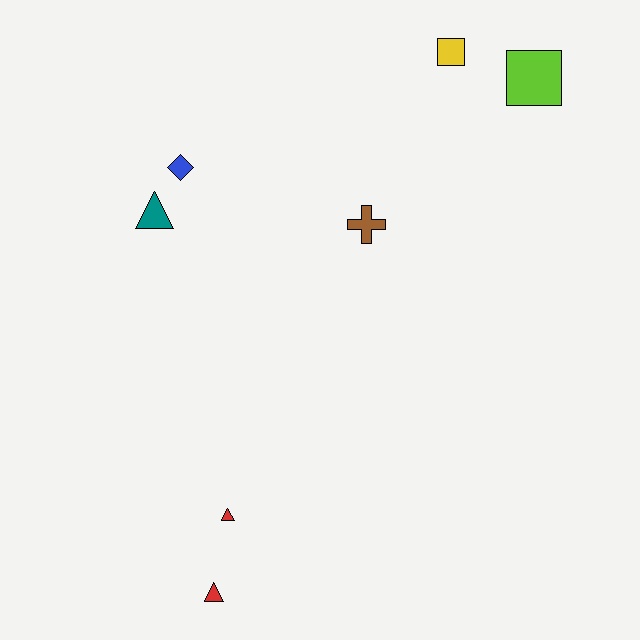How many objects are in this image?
There are 7 objects.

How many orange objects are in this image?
There are no orange objects.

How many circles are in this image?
There are no circles.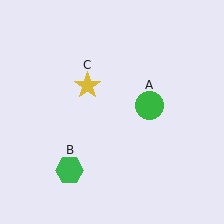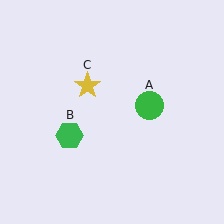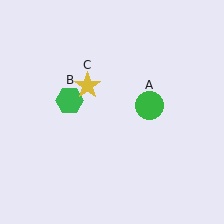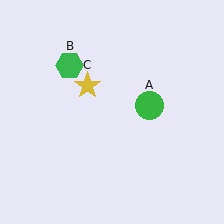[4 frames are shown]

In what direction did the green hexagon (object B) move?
The green hexagon (object B) moved up.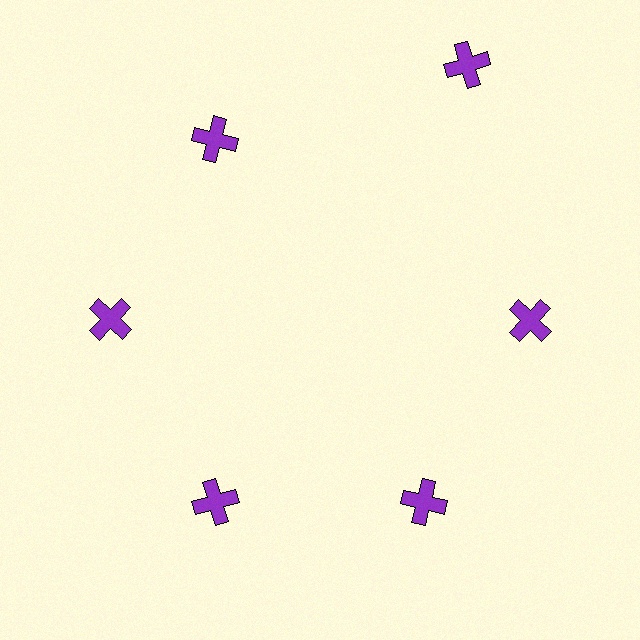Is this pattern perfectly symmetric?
No. The 6 purple crosses are arranged in a ring, but one element near the 1 o'clock position is pushed outward from the center, breaking the 6-fold rotational symmetry.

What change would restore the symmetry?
The symmetry would be restored by moving it inward, back onto the ring so that all 6 crosses sit at equal angles and equal distance from the center.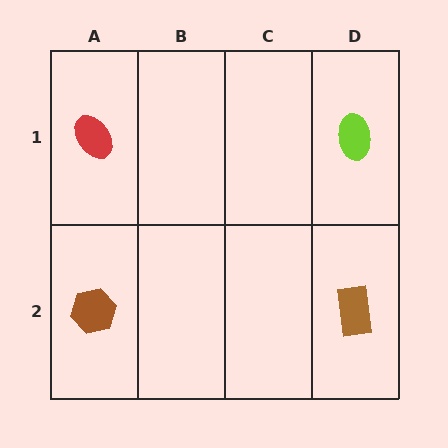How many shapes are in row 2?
2 shapes.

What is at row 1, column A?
A red ellipse.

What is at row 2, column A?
A brown hexagon.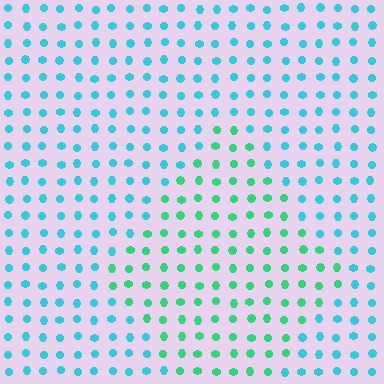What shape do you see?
I see a diamond.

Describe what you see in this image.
The image is filled with small cyan elements in a uniform arrangement. A diamond-shaped region is visible where the elements are tinted to a slightly different hue, forming a subtle color boundary.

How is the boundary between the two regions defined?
The boundary is defined purely by a slight shift in hue (about 38 degrees). Spacing, size, and orientation are identical on both sides.